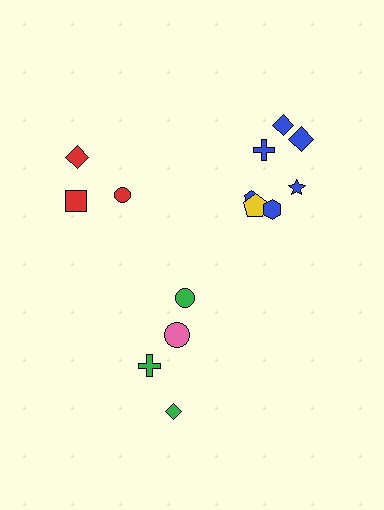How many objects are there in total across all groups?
There are 14 objects.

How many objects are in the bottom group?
There are 4 objects.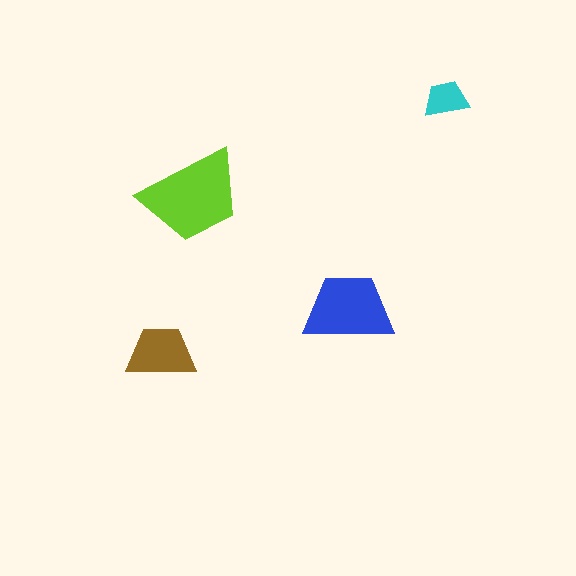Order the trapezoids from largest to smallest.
the lime one, the blue one, the brown one, the cyan one.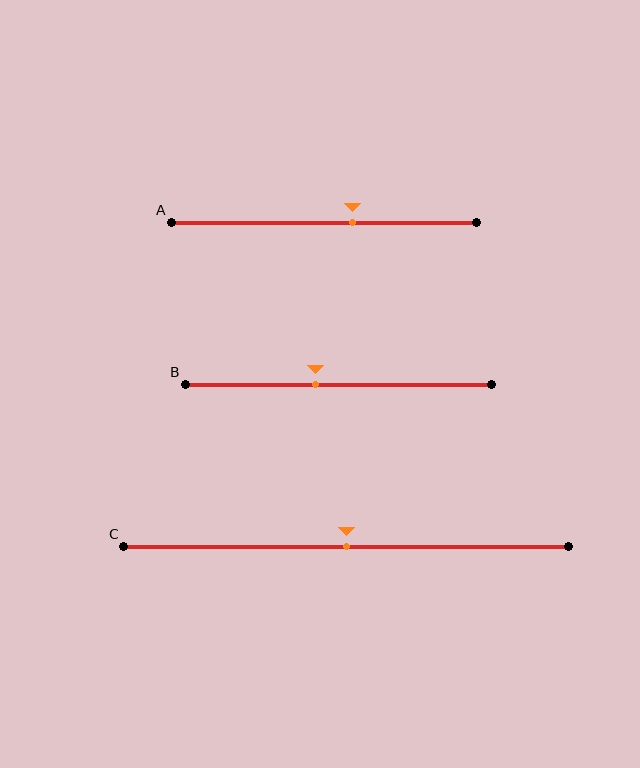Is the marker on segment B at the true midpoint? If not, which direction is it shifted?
No, the marker on segment B is shifted to the left by about 7% of the segment length.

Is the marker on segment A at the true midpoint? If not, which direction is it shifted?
No, the marker on segment A is shifted to the right by about 9% of the segment length.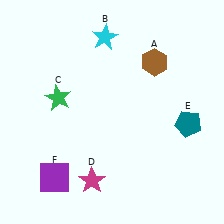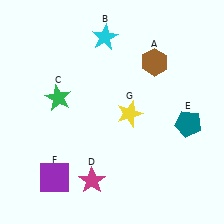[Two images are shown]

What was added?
A yellow star (G) was added in Image 2.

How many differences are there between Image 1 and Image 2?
There is 1 difference between the two images.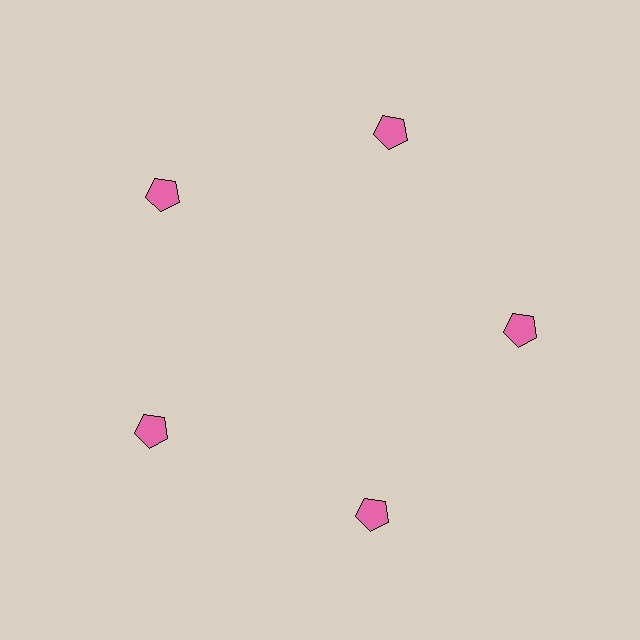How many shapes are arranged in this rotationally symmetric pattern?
There are 5 shapes, arranged in 5 groups of 1.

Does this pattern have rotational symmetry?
Yes, this pattern has 5-fold rotational symmetry. It looks the same after rotating 72 degrees around the center.